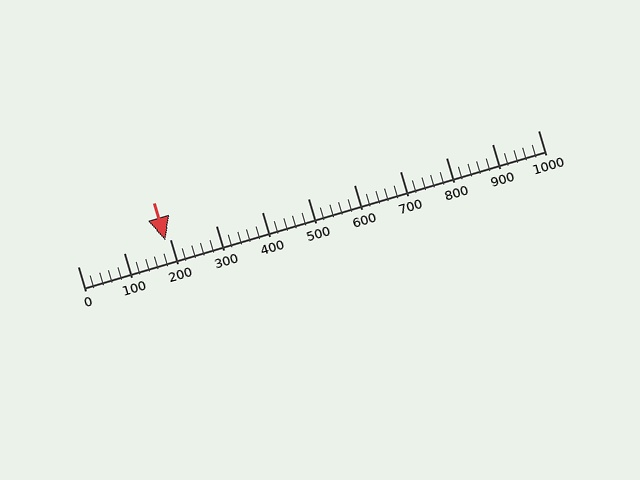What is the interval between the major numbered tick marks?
The major tick marks are spaced 100 units apart.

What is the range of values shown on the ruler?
The ruler shows values from 0 to 1000.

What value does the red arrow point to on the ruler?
The red arrow points to approximately 191.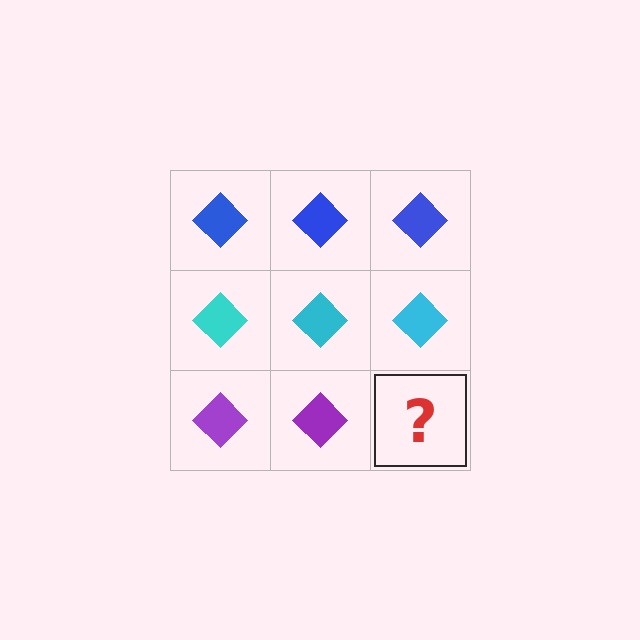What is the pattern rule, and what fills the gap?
The rule is that each row has a consistent color. The gap should be filled with a purple diamond.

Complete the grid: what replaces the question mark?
The question mark should be replaced with a purple diamond.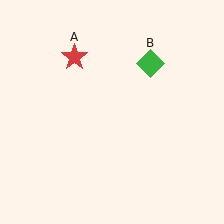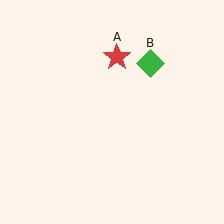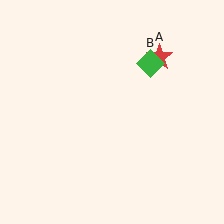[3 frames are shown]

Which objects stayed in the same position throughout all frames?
Green diamond (object B) remained stationary.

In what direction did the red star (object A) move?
The red star (object A) moved right.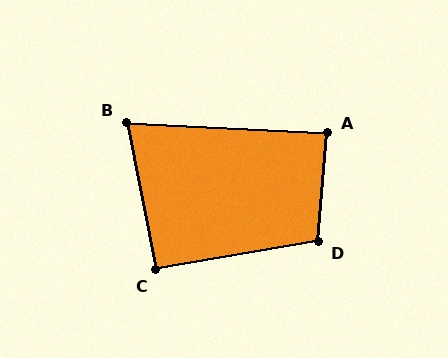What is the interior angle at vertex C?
Approximately 92 degrees (approximately right).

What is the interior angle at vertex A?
Approximately 88 degrees (approximately right).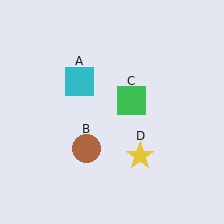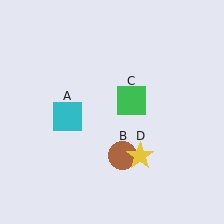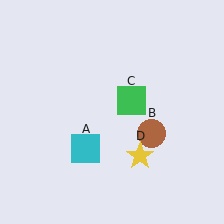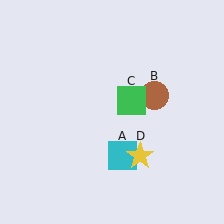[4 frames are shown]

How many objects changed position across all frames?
2 objects changed position: cyan square (object A), brown circle (object B).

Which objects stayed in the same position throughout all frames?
Green square (object C) and yellow star (object D) remained stationary.